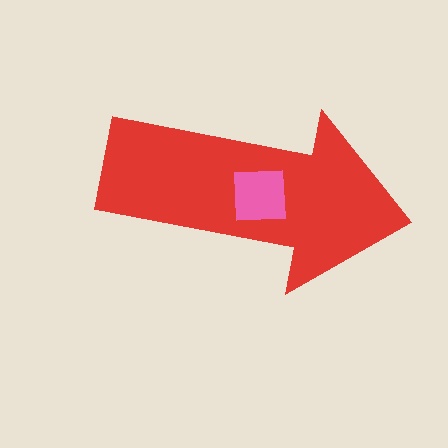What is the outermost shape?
The red arrow.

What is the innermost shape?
The pink square.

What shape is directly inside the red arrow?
The pink square.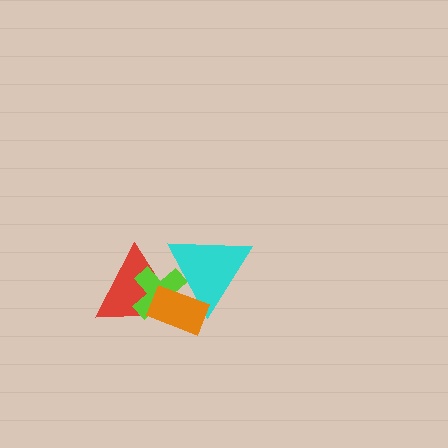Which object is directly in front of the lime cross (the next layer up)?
The cyan triangle is directly in front of the lime cross.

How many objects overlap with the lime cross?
3 objects overlap with the lime cross.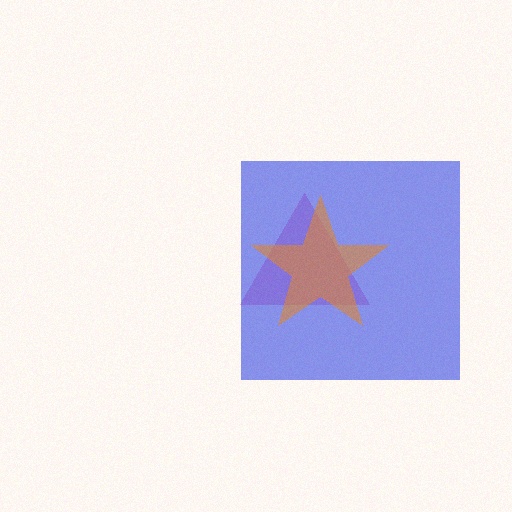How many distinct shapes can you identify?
There are 3 distinct shapes: a pink triangle, a blue square, an orange star.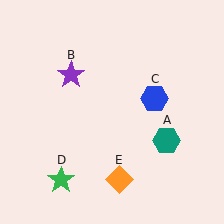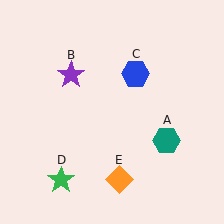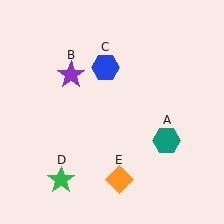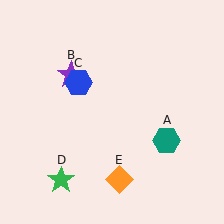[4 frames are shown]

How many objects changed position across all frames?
1 object changed position: blue hexagon (object C).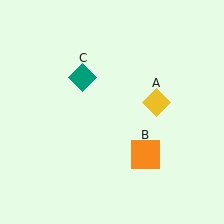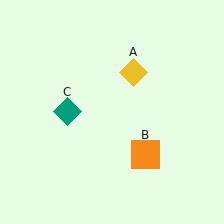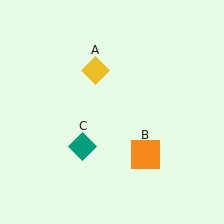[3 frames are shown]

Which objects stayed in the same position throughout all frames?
Orange square (object B) remained stationary.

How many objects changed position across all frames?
2 objects changed position: yellow diamond (object A), teal diamond (object C).